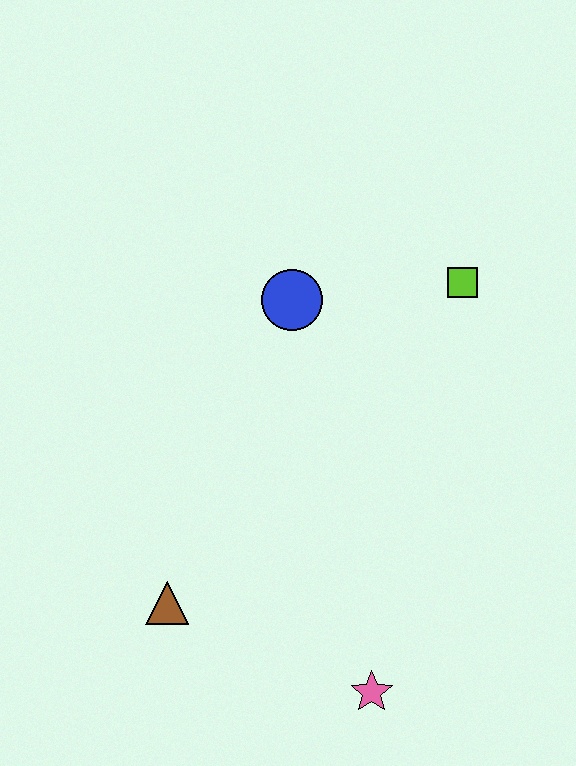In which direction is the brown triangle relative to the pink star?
The brown triangle is to the left of the pink star.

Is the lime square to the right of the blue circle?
Yes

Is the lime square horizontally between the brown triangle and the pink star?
No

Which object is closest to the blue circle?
The lime square is closest to the blue circle.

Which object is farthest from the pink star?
The lime square is farthest from the pink star.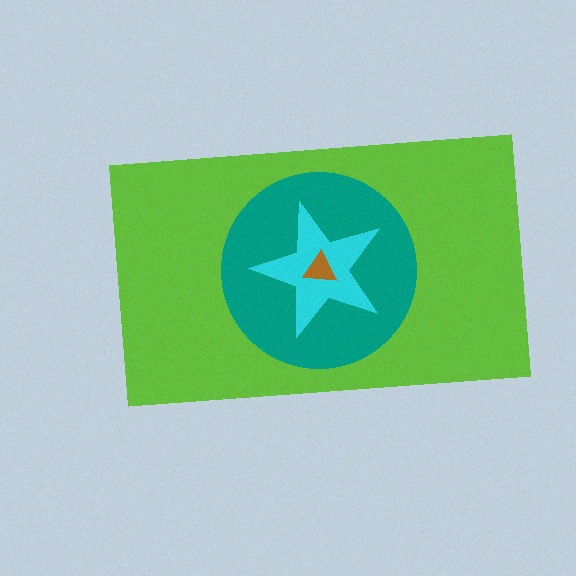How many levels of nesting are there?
4.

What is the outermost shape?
The lime rectangle.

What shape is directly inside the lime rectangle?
The teal circle.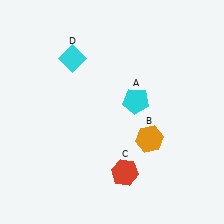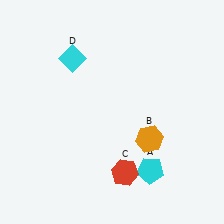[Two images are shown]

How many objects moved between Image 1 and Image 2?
1 object moved between the two images.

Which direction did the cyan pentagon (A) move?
The cyan pentagon (A) moved down.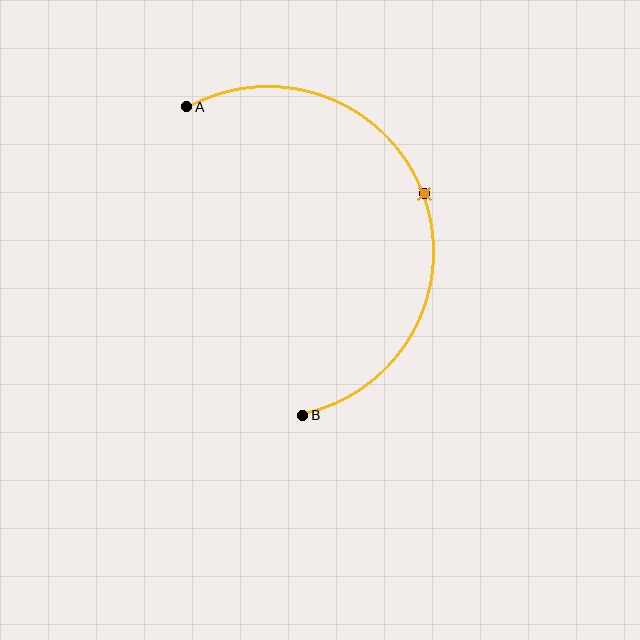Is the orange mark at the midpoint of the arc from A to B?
Yes. The orange mark lies on the arc at equal arc-length from both A and B — it is the arc midpoint.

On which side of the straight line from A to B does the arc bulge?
The arc bulges to the right of the straight line connecting A and B.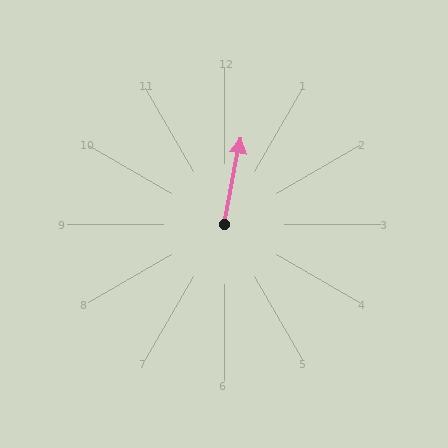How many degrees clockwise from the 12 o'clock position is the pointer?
Approximately 11 degrees.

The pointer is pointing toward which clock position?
Roughly 12 o'clock.